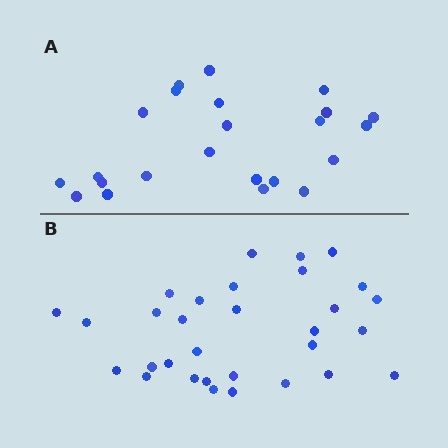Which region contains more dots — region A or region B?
Region B (the bottom region) has more dots.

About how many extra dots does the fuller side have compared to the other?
Region B has roughly 8 or so more dots than region A.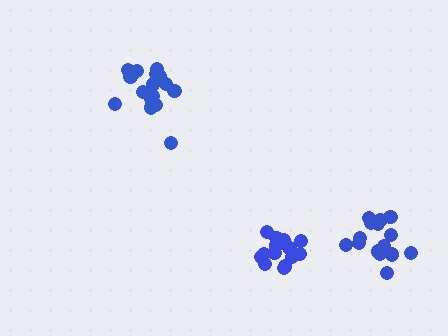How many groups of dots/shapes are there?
There are 3 groups.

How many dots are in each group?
Group 1: 15 dots, Group 2: 16 dots, Group 3: 15 dots (46 total).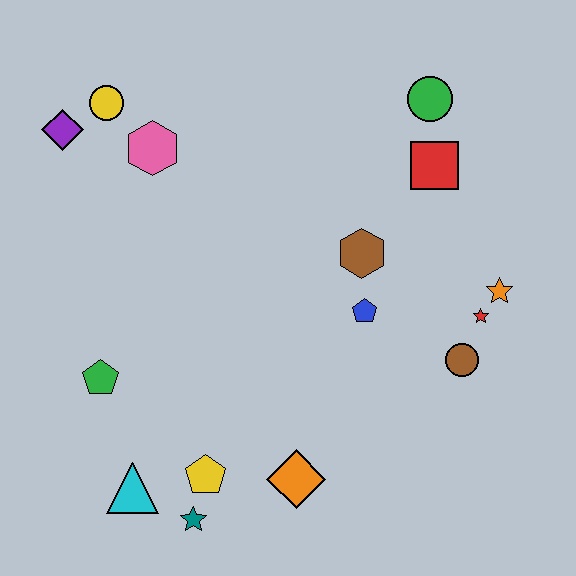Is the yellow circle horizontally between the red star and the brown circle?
No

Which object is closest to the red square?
The green circle is closest to the red square.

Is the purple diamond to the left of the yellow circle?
Yes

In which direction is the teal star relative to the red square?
The teal star is below the red square.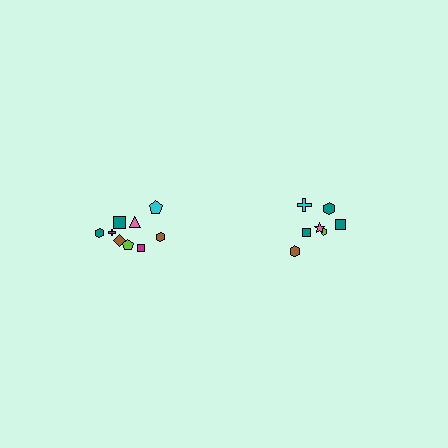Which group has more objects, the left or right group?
The left group.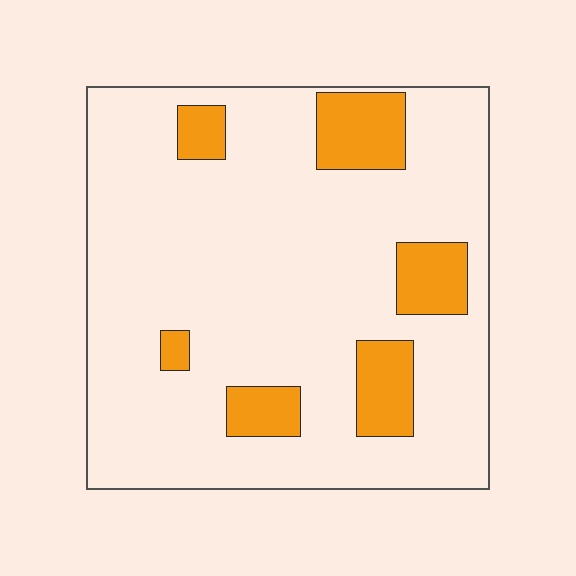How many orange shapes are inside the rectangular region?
6.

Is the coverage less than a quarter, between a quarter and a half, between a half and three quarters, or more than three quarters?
Less than a quarter.